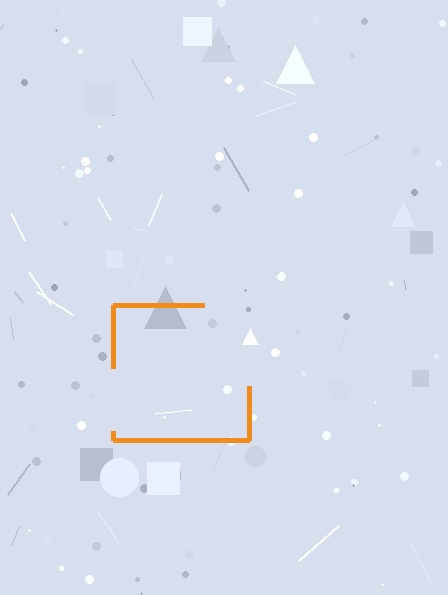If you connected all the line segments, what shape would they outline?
They would outline a square.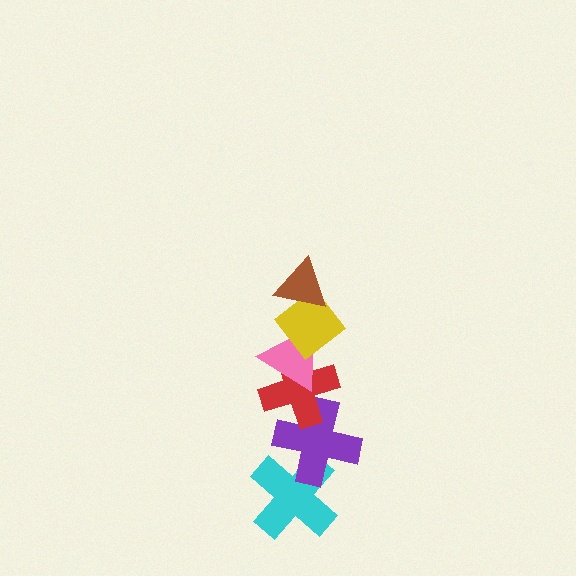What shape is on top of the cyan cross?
The purple cross is on top of the cyan cross.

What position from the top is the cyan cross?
The cyan cross is 6th from the top.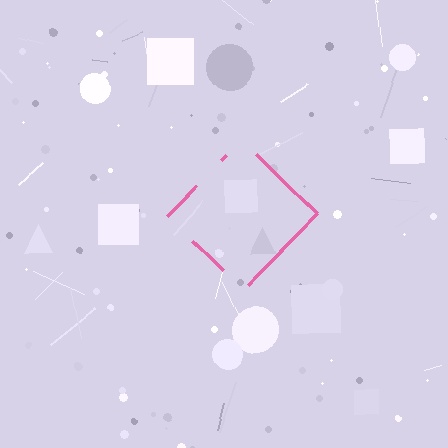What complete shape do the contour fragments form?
The contour fragments form a diamond.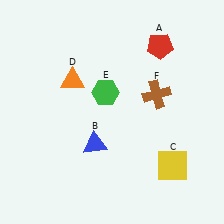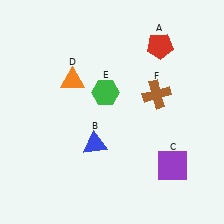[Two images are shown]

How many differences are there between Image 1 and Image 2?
There is 1 difference between the two images.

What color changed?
The square (C) changed from yellow in Image 1 to purple in Image 2.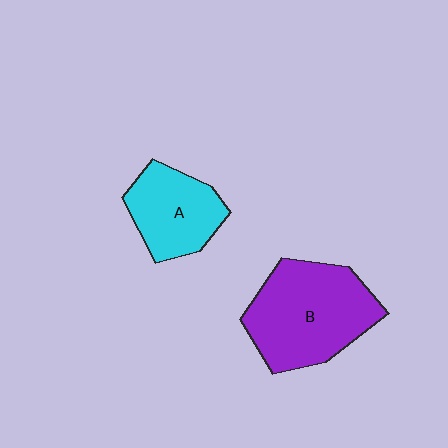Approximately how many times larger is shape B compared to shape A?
Approximately 1.6 times.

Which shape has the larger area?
Shape B (purple).